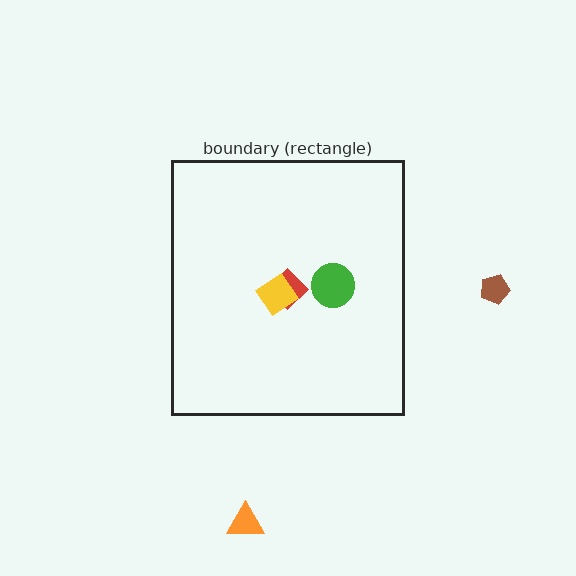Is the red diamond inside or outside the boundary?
Inside.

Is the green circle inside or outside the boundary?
Inside.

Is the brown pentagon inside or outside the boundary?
Outside.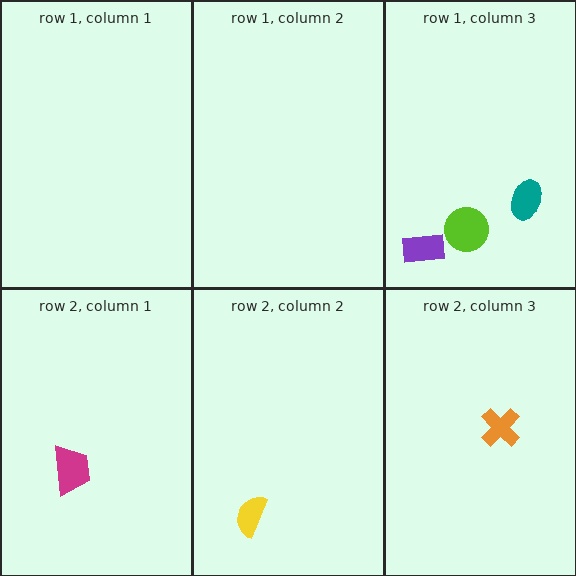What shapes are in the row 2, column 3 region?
The orange cross.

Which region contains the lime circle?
The row 1, column 3 region.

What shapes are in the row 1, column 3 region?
The purple rectangle, the teal ellipse, the lime circle.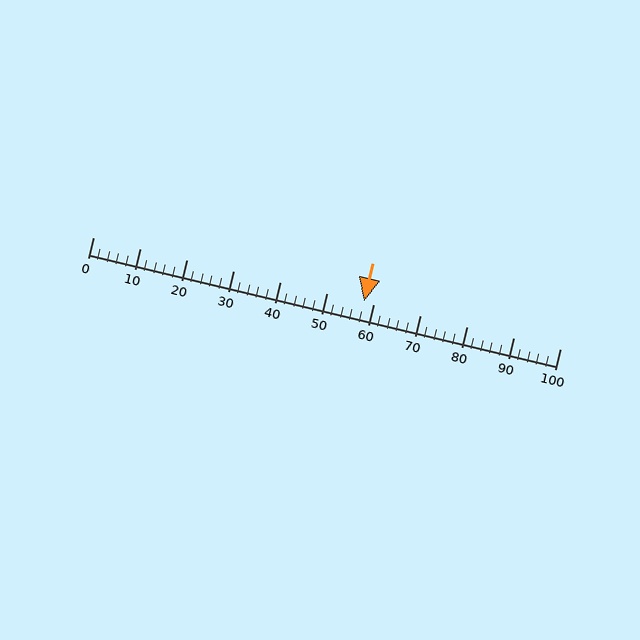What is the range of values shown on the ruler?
The ruler shows values from 0 to 100.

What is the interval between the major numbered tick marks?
The major tick marks are spaced 10 units apart.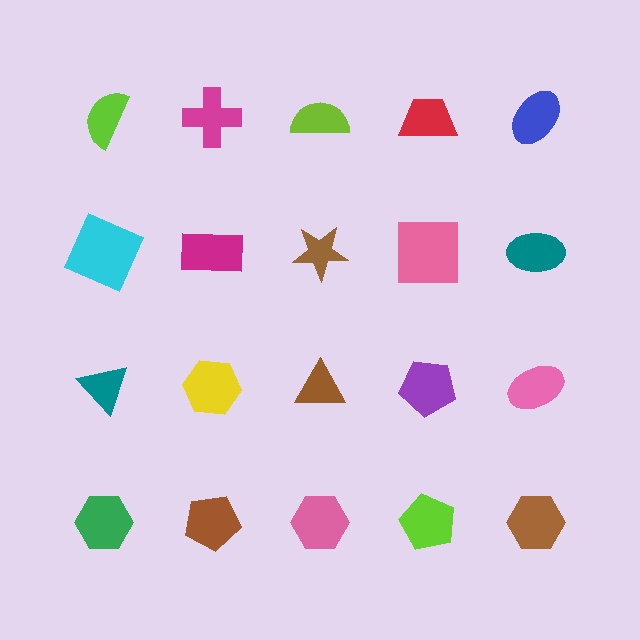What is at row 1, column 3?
A lime semicircle.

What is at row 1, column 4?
A red trapezoid.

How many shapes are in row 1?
5 shapes.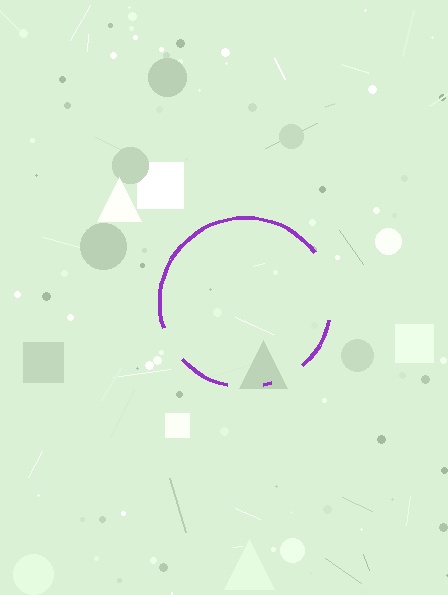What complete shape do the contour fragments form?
The contour fragments form a circle.